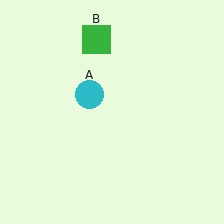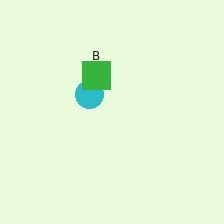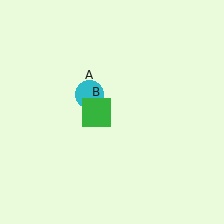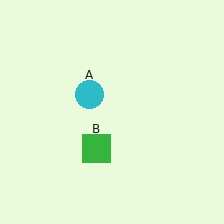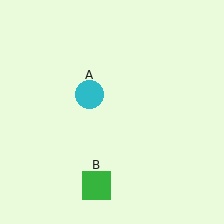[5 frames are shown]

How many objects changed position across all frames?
1 object changed position: green square (object B).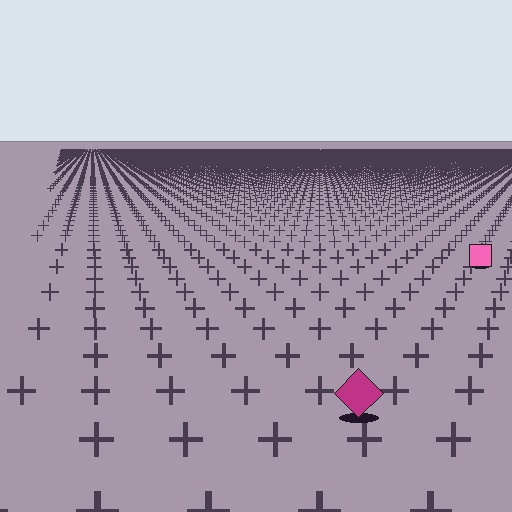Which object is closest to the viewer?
The magenta diamond is closest. The texture marks near it are larger and more spread out.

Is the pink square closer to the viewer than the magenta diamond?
No. The magenta diamond is closer — you can tell from the texture gradient: the ground texture is coarser near it.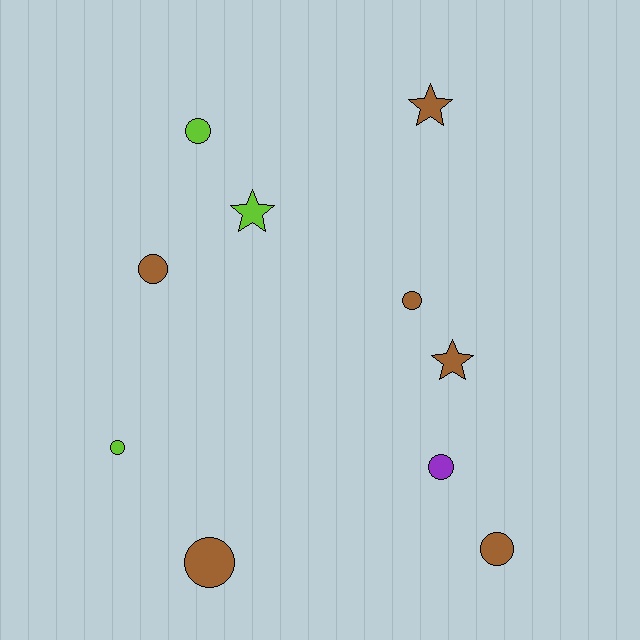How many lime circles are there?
There are 2 lime circles.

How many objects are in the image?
There are 10 objects.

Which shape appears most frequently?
Circle, with 7 objects.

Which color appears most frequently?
Brown, with 6 objects.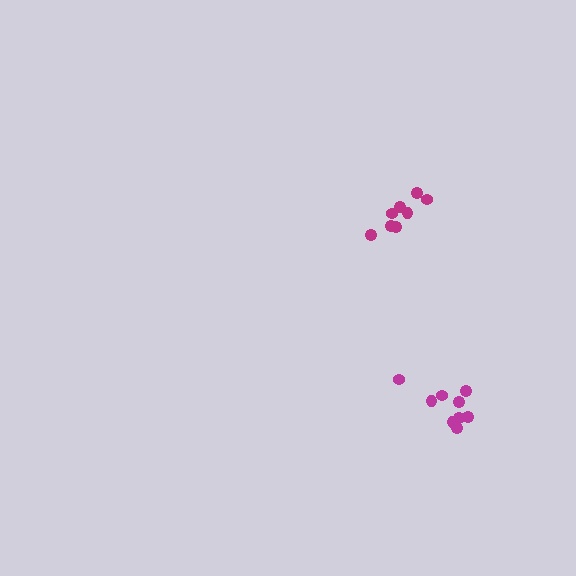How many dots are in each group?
Group 1: 9 dots, Group 2: 8 dots (17 total).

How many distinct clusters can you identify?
There are 2 distinct clusters.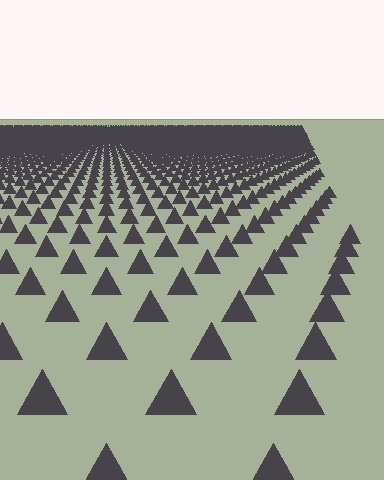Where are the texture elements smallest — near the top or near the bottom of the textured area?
Near the top.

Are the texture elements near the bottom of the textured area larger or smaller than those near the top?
Larger. Near the bottom, elements are closer to the viewer and appear at a bigger on-screen size.